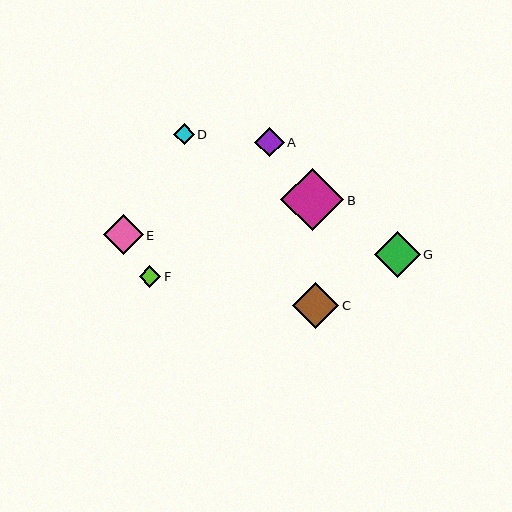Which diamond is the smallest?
Diamond D is the smallest with a size of approximately 21 pixels.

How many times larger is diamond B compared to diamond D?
Diamond B is approximately 3.0 times the size of diamond D.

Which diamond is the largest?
Diamond B is the largest with a size of approximately 63 pixels.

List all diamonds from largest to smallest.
From largest to smallest: B, G, C, E, A, F, D.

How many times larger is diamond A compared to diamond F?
Diamond A is approximately 1.3 times the size of diamond F.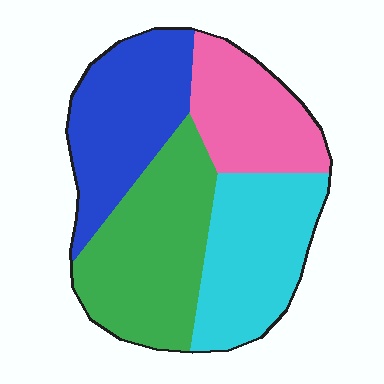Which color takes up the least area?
Pink, at roughly 20%.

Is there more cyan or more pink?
Cyan.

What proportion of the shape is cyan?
Cyan covers roughly 25% of the shape.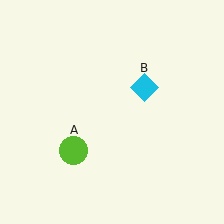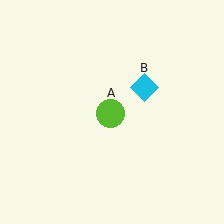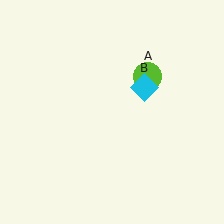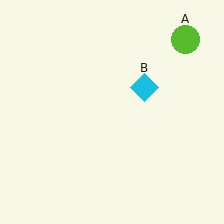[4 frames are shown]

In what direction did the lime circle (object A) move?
The lime circle (object A) moved up and to the right.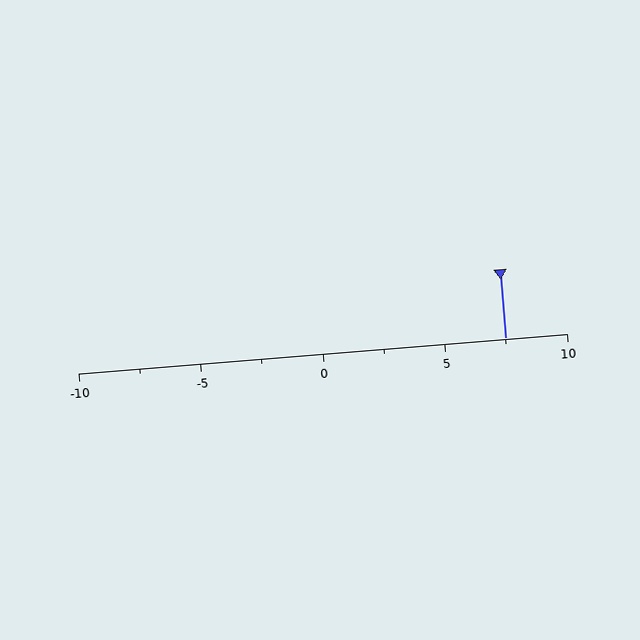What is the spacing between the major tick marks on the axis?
The major ticks are spaced 5 apart.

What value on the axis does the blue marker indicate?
The marker indicates approximately 7.5.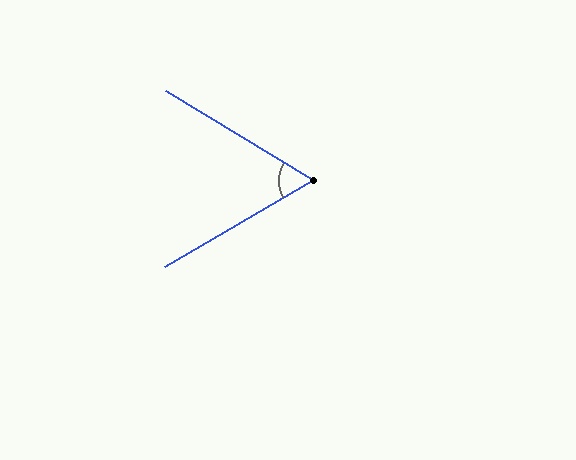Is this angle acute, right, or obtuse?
It is acute.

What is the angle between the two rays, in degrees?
Approximately 62 degrees.